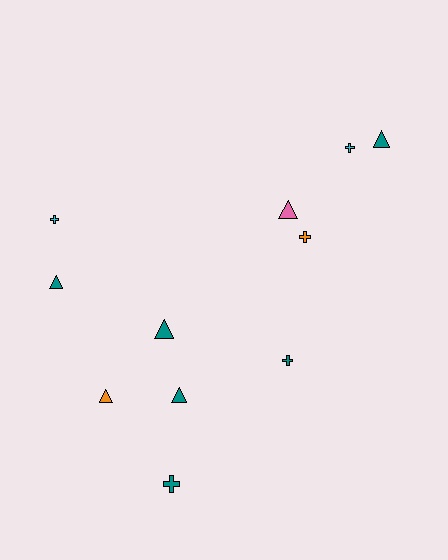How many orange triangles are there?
There is 1 orange triangle.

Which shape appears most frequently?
Triangle, with 6 objects.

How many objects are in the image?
There are 11 objects.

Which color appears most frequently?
Teal, with 6 objects.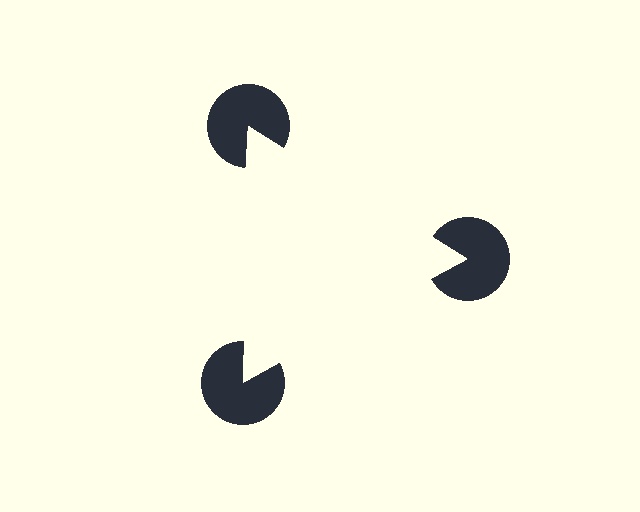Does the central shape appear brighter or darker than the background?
It typically appears slightly brighter than the background, even though no actual brightness change is drawn.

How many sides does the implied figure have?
3 sides.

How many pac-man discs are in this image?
There are 3 — one at each vertex of the illusory triangle.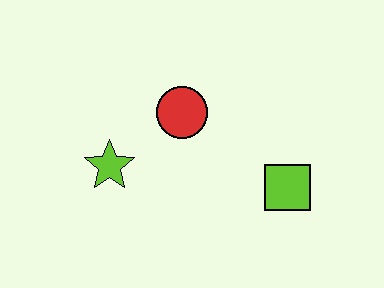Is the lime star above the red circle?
No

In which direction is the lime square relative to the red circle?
The lime square is to the right of the red circle.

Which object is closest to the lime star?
The red circle is closest to the lime star.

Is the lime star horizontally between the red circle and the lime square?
No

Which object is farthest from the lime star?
The lime square is farthest from the lime star.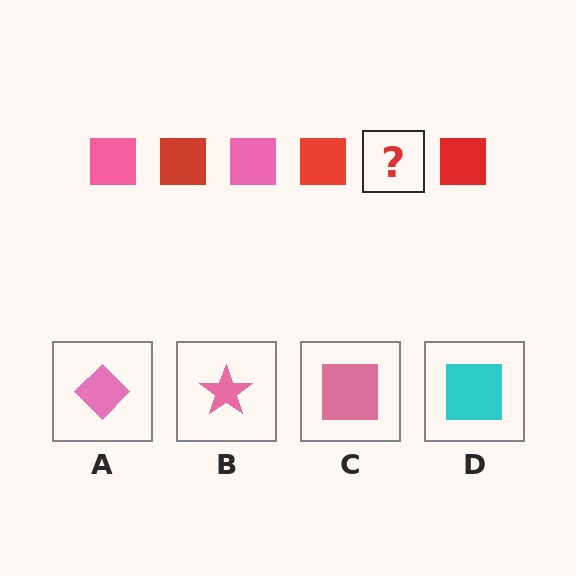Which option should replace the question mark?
Option C.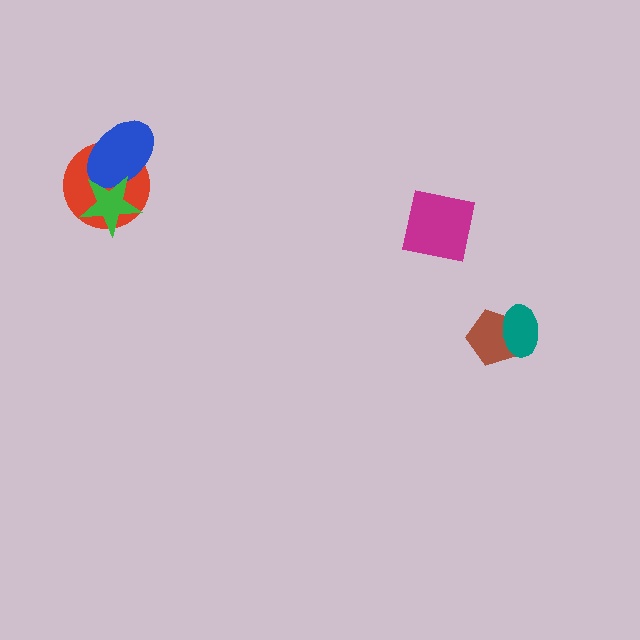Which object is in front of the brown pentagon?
The teal ellipse is in front of the brown pentagon.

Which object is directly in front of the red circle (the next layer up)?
The blue ellipse is directly in front of the red circle.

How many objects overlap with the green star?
2 objects overlap with the green star.